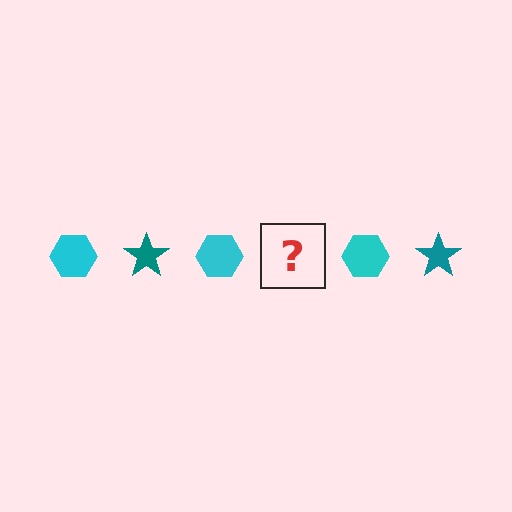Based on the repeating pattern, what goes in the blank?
The blank should be a teal star.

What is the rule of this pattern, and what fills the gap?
The rule is that the pattern alternates between cyan hexagon and teal star. The gap should be filled with a teal star.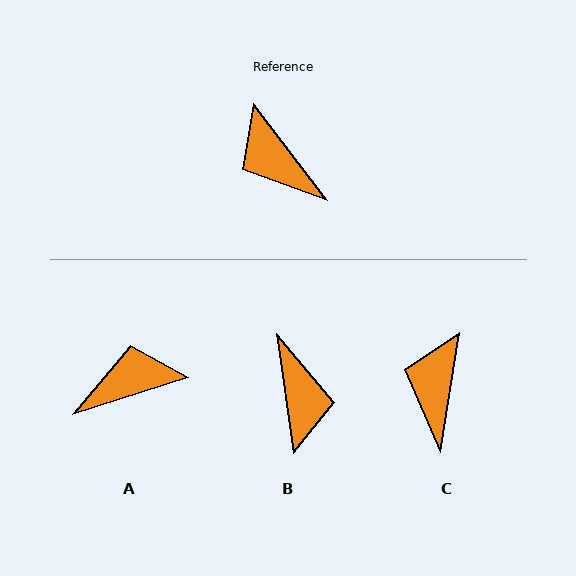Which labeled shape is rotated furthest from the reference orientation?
B, about 151 degrees away.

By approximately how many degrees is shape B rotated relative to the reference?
Approximately 151 degrees counter-clockwise.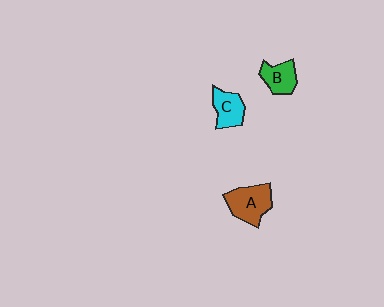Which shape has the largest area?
Shape A (brown).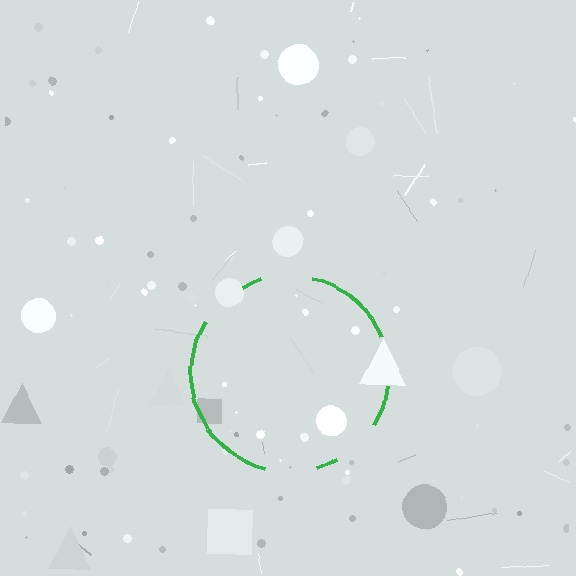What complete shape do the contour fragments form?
The contour fragments form a circle.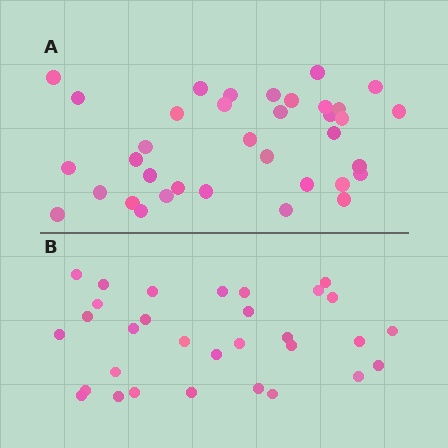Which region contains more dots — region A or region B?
Region A (the top region) has more dots.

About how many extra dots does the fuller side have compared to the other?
Region A has about 5 more dots than region B.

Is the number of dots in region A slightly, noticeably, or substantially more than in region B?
Region A has only slightly more — the two regions are fairly close. The ratio is roughly 1.2 to 1.